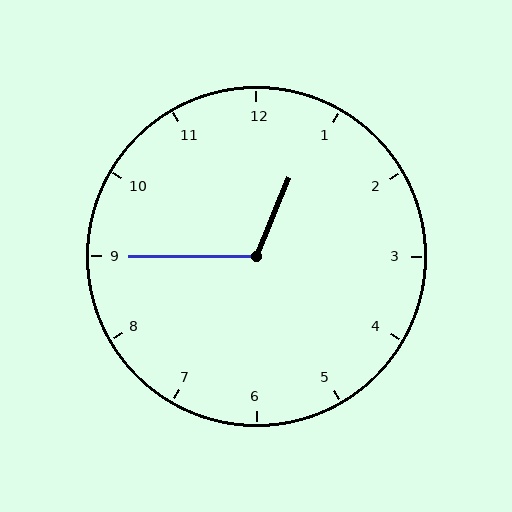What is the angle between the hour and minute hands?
Approximately 112 degrees.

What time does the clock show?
12:45.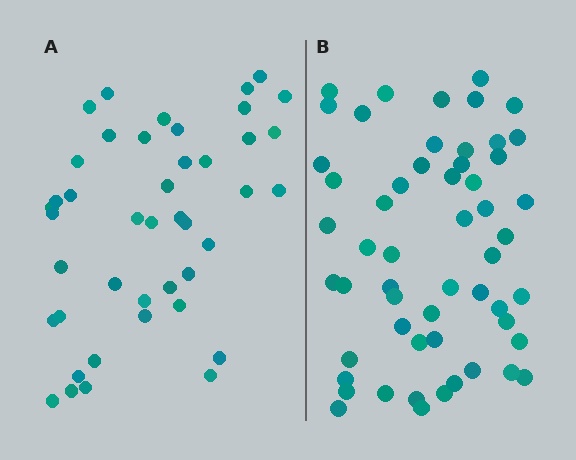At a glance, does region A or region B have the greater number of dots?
Region B (the right region) has more dots.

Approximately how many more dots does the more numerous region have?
Region B has roughly 12 or so more dots than region A.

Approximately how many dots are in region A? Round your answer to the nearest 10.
About 40 dots. (The exact count is 43, which rounds to 40.)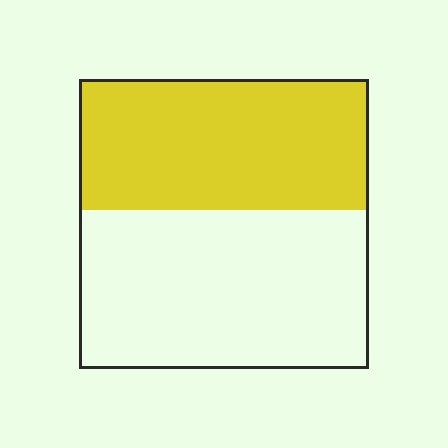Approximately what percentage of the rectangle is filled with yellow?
Approximately 45%.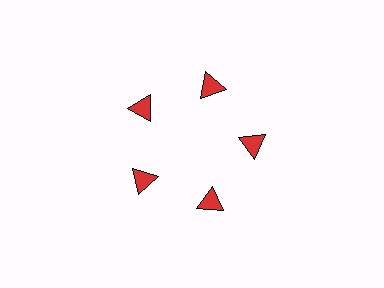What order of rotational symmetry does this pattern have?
This pattern has 5-fold rotational symmetry.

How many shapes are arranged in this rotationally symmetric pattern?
There are 5 shapes, arranged in 5 groups of 1.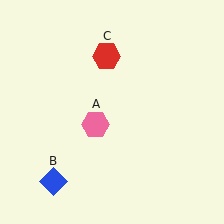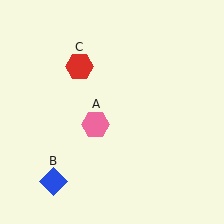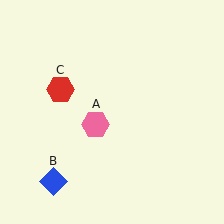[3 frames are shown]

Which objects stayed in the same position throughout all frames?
Pink hexagon (object A) and blue diamond (object B) remained stationary.